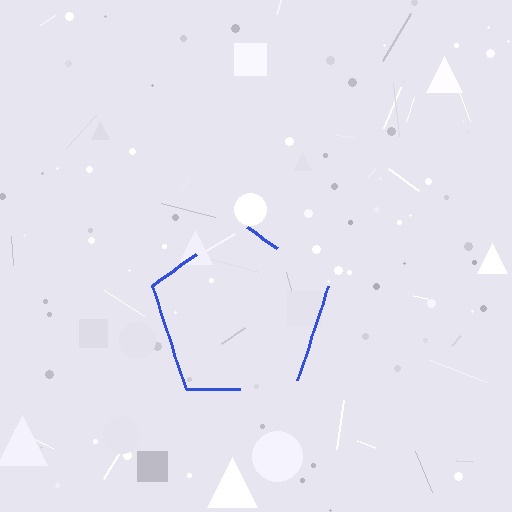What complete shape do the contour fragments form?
The contour fragments form a pentagon.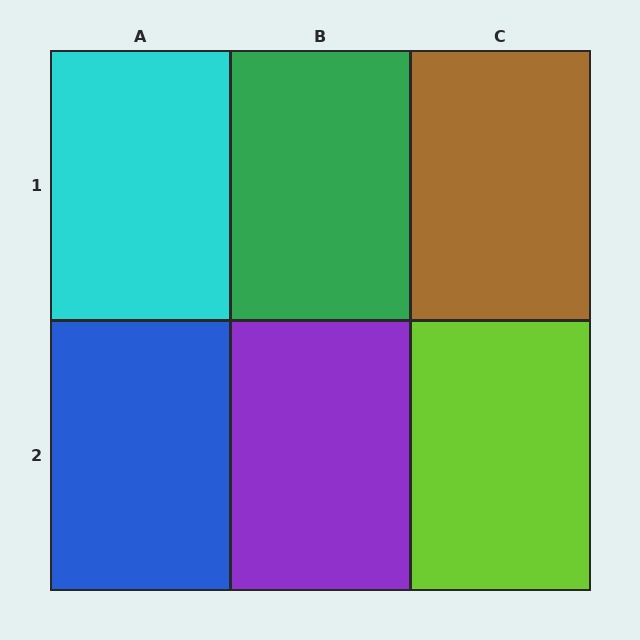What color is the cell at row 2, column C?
Lime.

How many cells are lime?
1 cell is lime.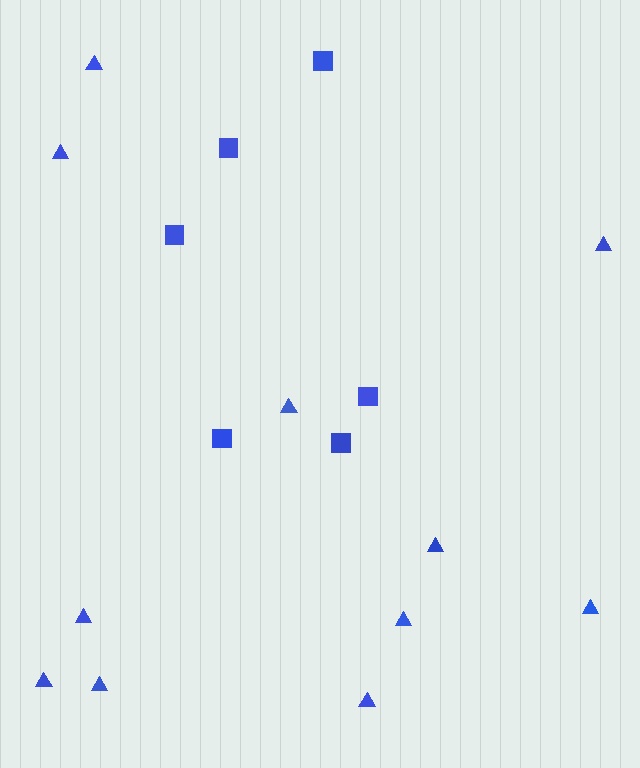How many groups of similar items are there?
There are 2 groups: one group of triangles (11) and one group of squares (6).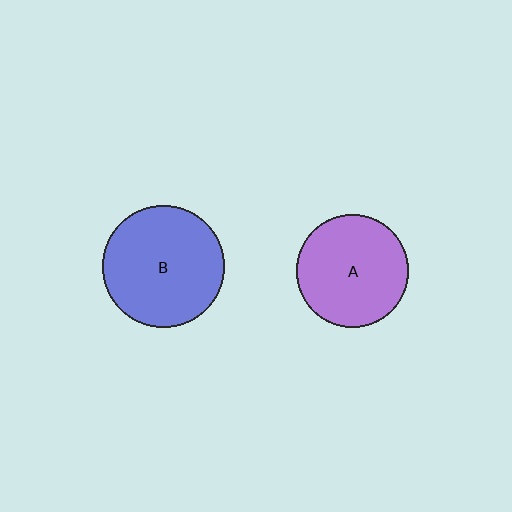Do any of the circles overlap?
No, none of the circles overlap.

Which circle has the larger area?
Circle B (blue).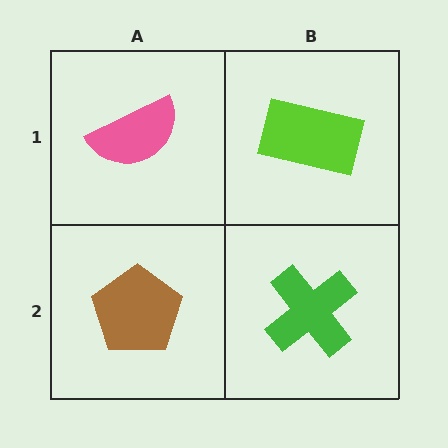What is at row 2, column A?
A brown pentagon.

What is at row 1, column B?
A lime rectangle.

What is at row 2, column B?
A green cross.